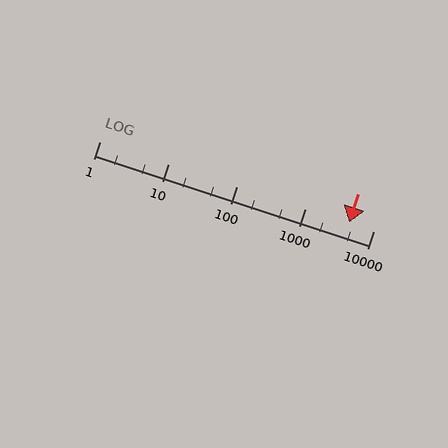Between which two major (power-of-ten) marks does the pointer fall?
The pointer is between 1000 and 10000.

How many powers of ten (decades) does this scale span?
The scale spans 4 decades, from 1 to 10000.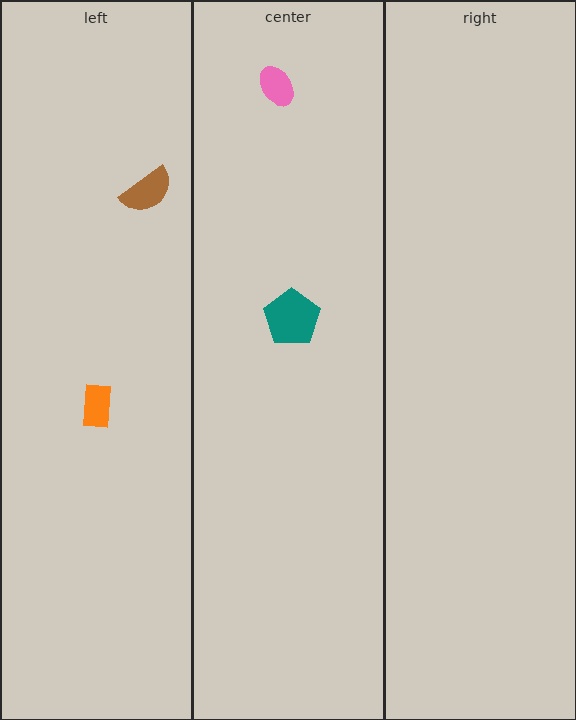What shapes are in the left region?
The brown semicircle, the orange rectangle.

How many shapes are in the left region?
2.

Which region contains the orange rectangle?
The left region.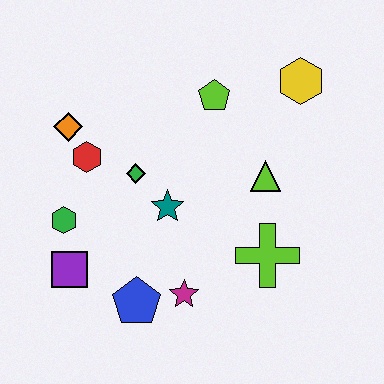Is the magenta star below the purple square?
Yes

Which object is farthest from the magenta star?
The yellow hexagon is farthest from the magenta star.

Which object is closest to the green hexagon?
The purple square is closest to the green hexagon.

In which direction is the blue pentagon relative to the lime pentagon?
The blue pentagon is below the lime pentagon.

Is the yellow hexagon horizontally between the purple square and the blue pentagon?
No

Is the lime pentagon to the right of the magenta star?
Yes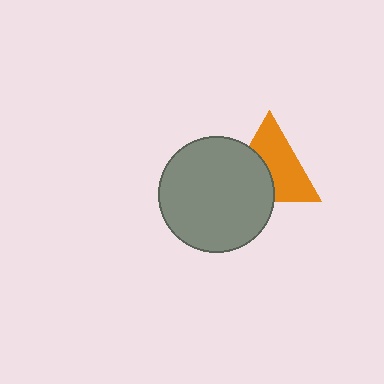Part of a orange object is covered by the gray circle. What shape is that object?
It is a triangle.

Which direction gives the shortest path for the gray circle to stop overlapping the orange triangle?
Moving toward the lower-left gives the shortest separation.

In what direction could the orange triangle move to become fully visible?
The orange triangle could move toward the upper-right. That would shift it out from behind the gray circle entirely.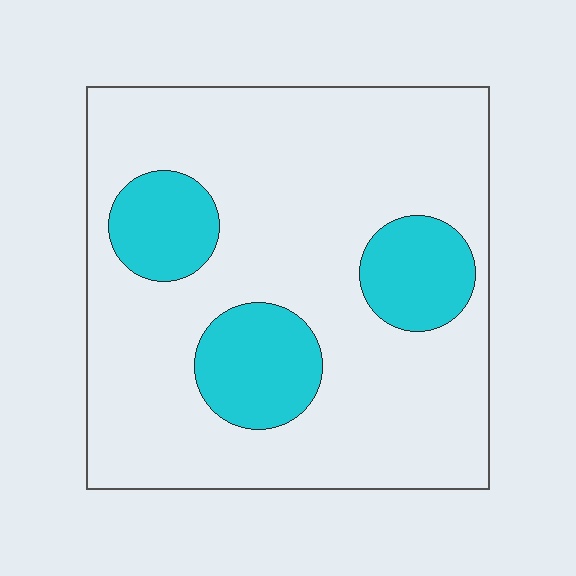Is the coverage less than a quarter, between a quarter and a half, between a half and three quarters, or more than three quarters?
Less than a quarter.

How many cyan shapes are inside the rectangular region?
3.